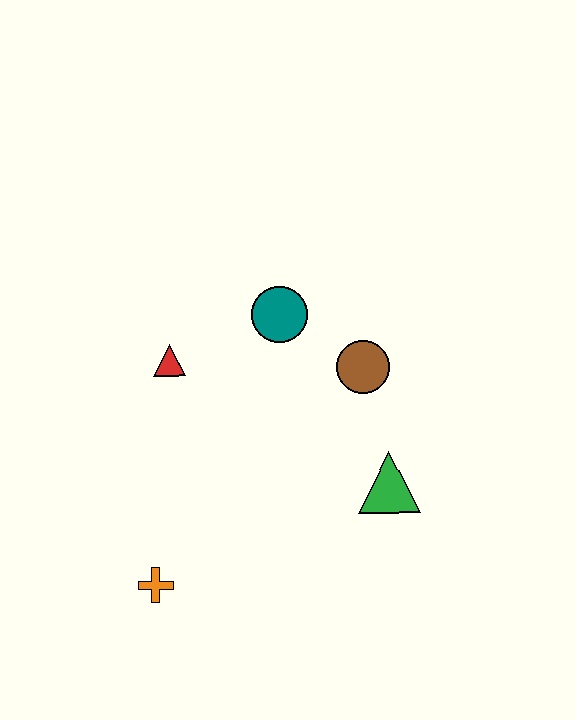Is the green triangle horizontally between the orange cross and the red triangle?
No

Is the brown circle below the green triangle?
No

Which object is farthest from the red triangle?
The green triangle is farthest from the red triangle.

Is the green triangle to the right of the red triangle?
Yes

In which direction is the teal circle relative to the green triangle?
The teal circle is above the green triangle.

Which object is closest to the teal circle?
The brown circle is closest to the teal circle.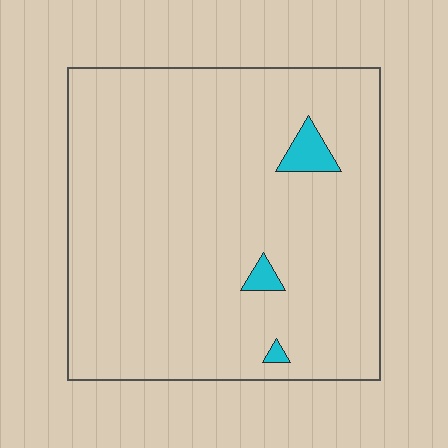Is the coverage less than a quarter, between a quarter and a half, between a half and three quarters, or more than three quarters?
Less than a quarter.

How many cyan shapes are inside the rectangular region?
3.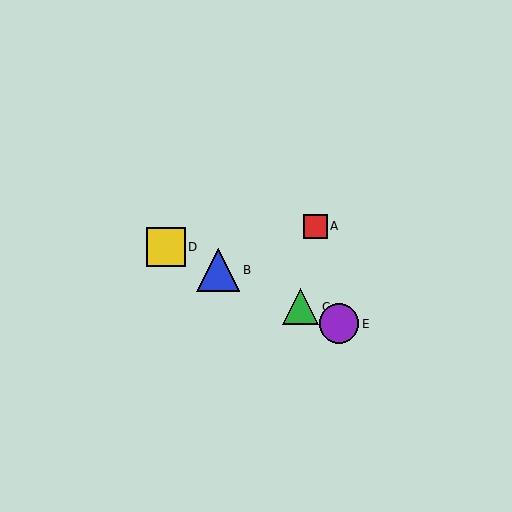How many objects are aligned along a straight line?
4 objects (B, C, D, E) are aligned along a straight line.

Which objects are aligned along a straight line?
Objects B, C, D, E are aligned along a straight line.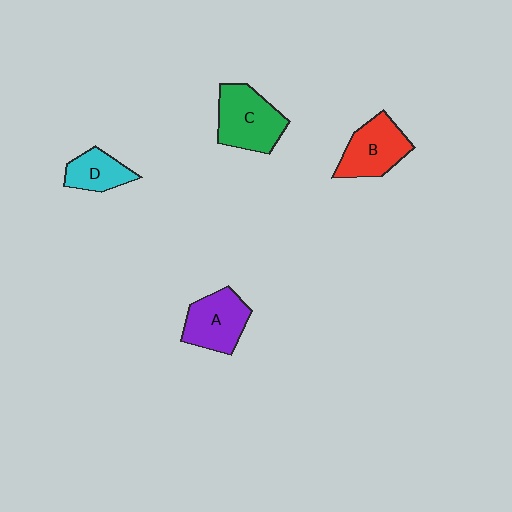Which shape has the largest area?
Shape C (green).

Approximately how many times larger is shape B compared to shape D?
Approximately 1.4 times.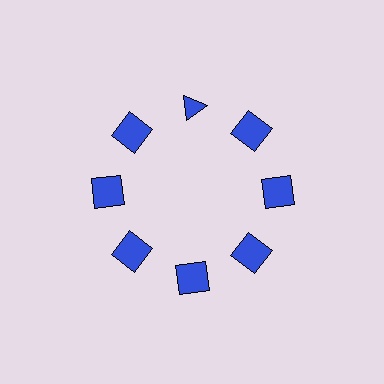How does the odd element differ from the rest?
It has a different shape: triangle instead of square.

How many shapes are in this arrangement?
There are 8 shapes arranged in a ring pattern.